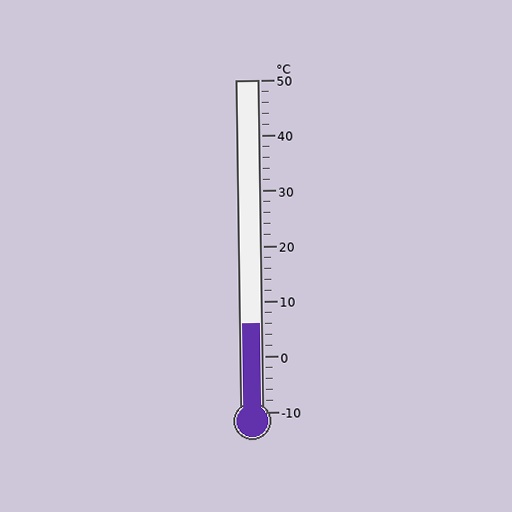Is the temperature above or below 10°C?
The temperature is below 10°C.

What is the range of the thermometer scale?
The thermometer scale ranges from -10°C to 50°C.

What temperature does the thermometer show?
The thermometer shows approximately 6°C.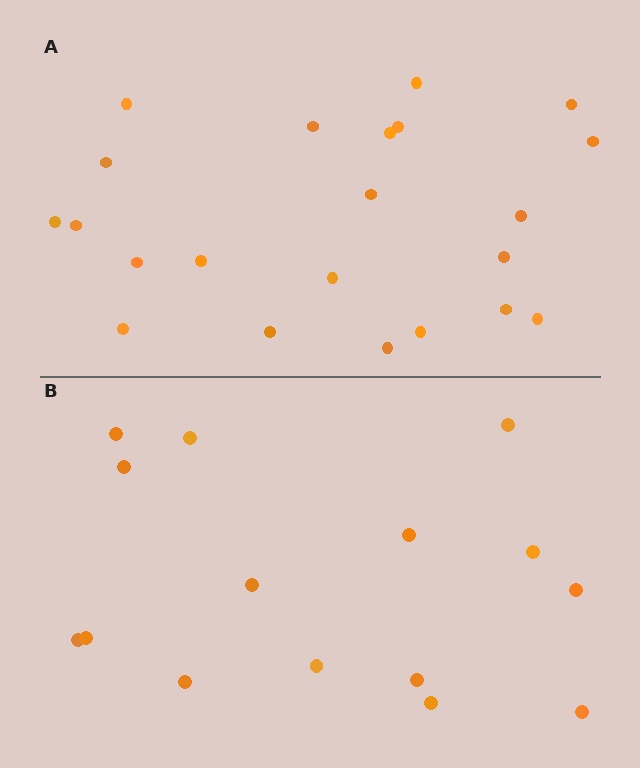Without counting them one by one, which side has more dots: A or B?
Region A (the top region) has more dots.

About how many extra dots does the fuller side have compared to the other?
Region A has roughly 8 or so more dots than region B.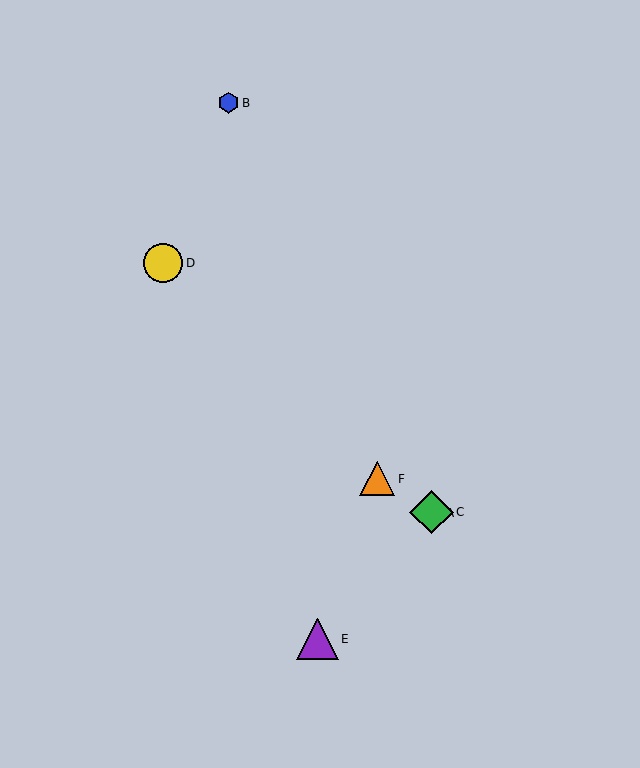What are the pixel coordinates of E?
Object E is at (317, 639).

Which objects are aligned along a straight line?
Objects A, C, F are aligned along a straight line.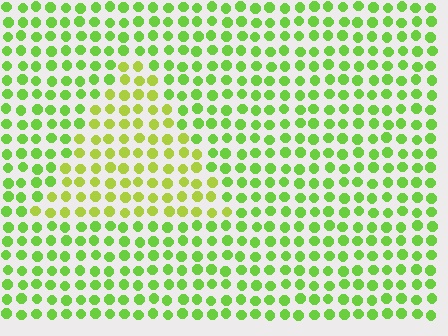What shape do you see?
I see a triangle.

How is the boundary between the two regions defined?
The boundary is defined purely by a slight shift in hue (about 26 degrees). Spacing, size, and orientation are identical on both sides.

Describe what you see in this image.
The image is filled with small lime elements in a uniform arrangement. A triangle-shaped region is visible where the elements are tinted to a slightly different hue, forming a subtle color boundary.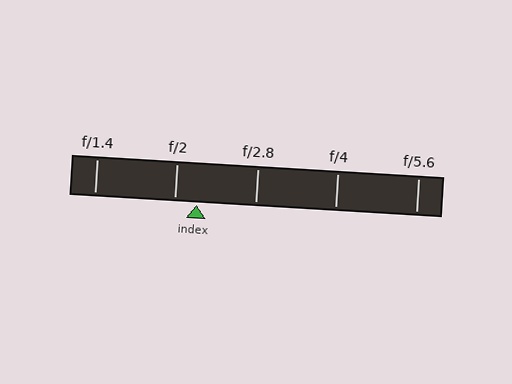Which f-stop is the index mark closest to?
The index mark is closest to f/2.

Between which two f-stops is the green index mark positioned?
The index mark is between f/2 and f/2.8.